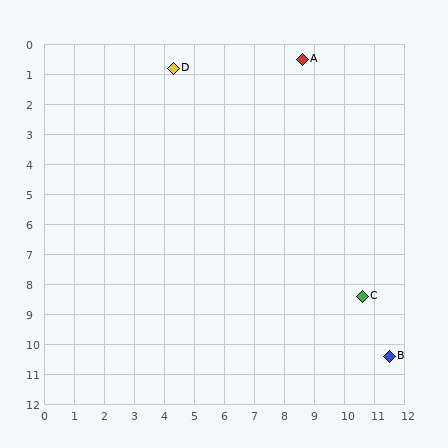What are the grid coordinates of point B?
Point B is at approximately (11.5, 10.4).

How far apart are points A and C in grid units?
Points A and C are about 8.1 grid units apart.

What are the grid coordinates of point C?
Point C is at approximately (10.6, 8.4).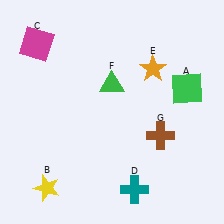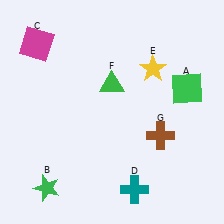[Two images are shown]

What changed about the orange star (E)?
In Image 1, E is orange. In Image 2, it changed to yellow.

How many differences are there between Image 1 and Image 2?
There are 2 differences between the two images.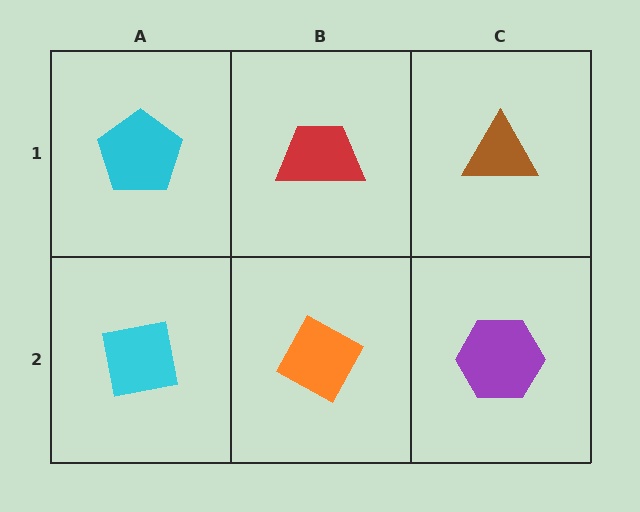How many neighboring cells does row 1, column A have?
2.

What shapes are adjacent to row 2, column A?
A cyan pentagon (row 1, column A), an orange diamond (row 2, column B).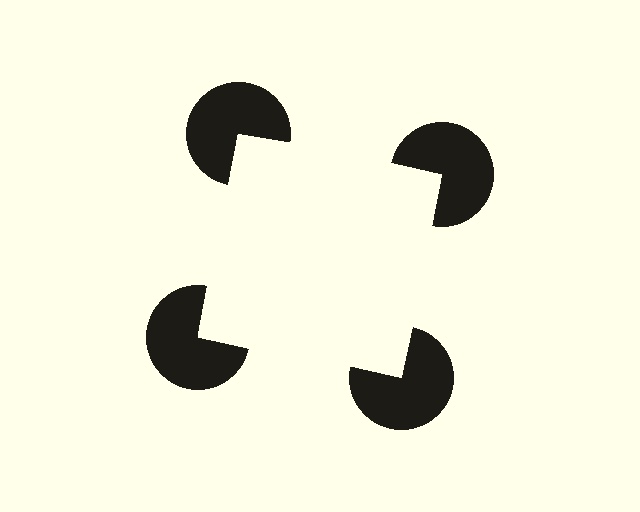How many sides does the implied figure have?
4 sides.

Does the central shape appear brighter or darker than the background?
It typically appears slightly brighter than the background, even though no actual brightness change is drawn.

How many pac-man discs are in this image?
There are 4 — one at each vertex of the illusory square.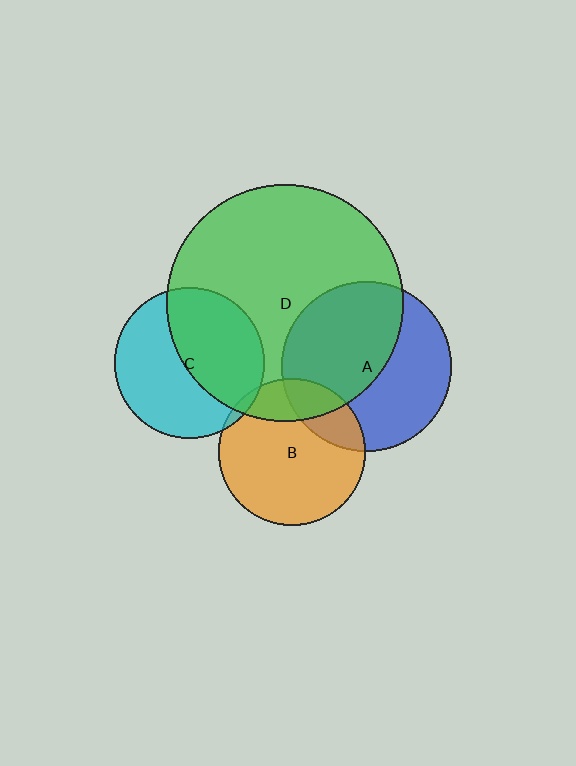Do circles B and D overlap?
Yes.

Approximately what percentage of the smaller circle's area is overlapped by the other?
Approximately 20%.